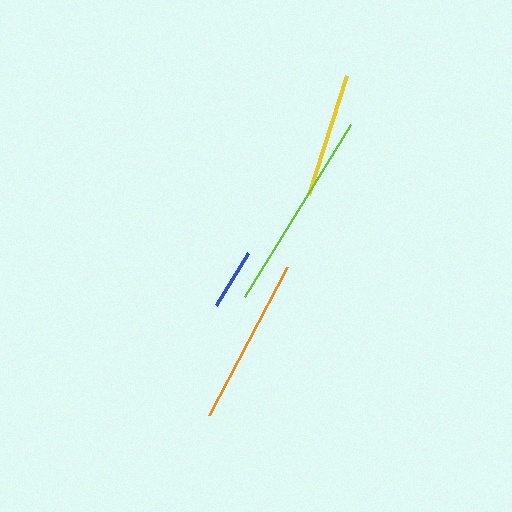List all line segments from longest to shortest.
From longest to shortest: lime, orange, yellow, blue.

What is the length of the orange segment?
The orange segment is approximately 167 pixels long.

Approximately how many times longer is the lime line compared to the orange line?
The lime line is approximately 1.2 times the length of the orange line.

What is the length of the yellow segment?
The yellow segment is approximately 125 pixels long.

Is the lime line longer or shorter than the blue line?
The lime line is longer than the blue line.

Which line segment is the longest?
The lime line is the longest at approximately 202 pixels.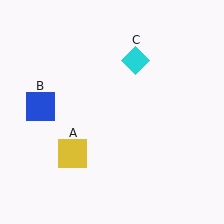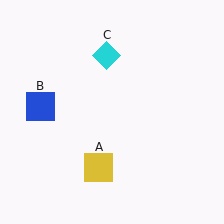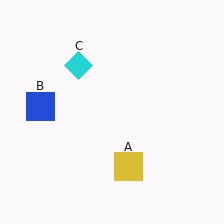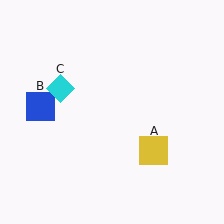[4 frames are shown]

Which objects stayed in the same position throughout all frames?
Blue square (object B) remained stationary.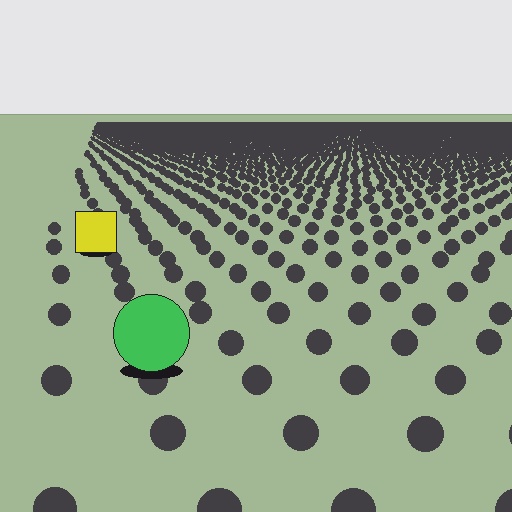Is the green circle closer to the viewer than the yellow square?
Yes. The green circle is closer — you can tell from the texture gradient: the ground texture is coarser near it.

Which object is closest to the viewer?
The green circle is closest. The texture marks near it are larger and more spread out.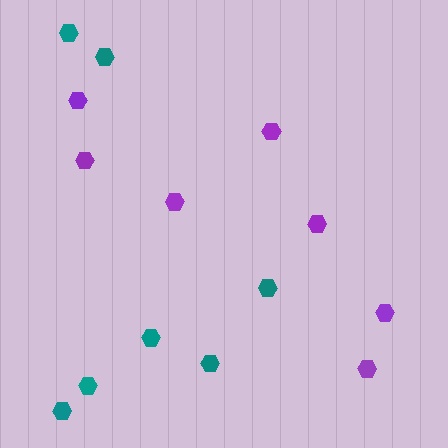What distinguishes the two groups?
There are 2 groups: one group of purple hexagons (7) and one group of teal hexagons (7).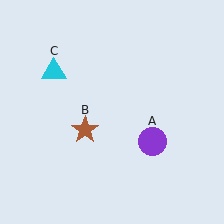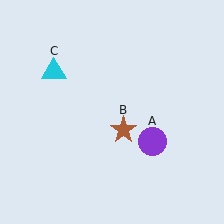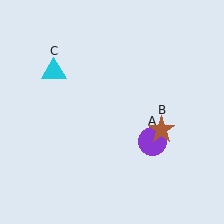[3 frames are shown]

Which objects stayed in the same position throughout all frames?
Purple circle (object A) and cyan triangle (object C) remained stationary.